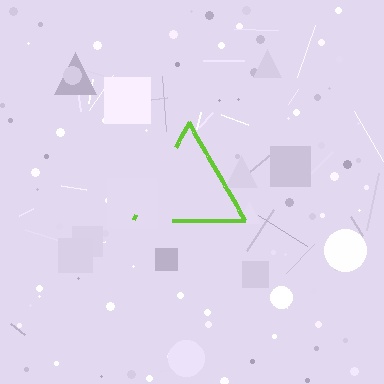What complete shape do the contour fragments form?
The contour fragments form a triangle.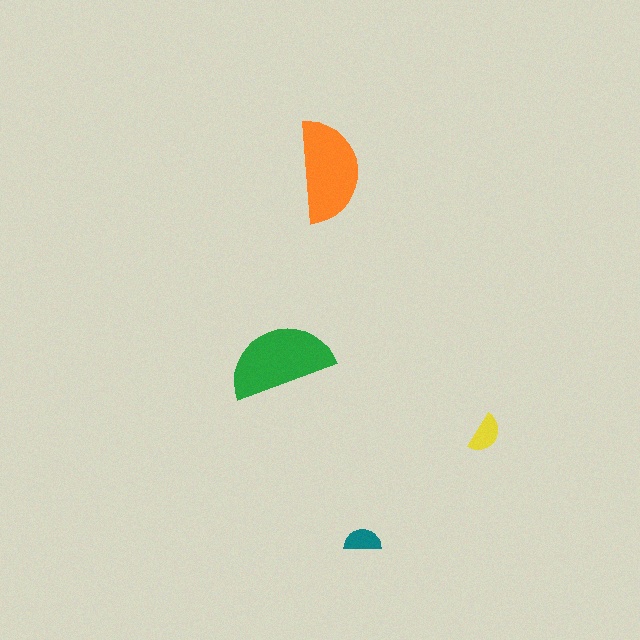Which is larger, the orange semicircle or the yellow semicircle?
The orange one.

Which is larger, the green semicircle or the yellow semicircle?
The green one.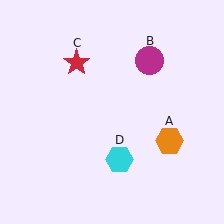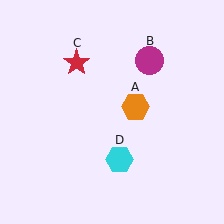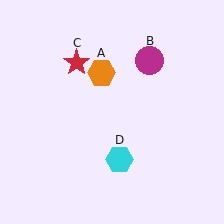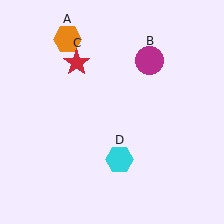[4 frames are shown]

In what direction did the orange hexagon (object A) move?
The orange hexagon (object A) moved up and to the left.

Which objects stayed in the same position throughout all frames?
Magenta circle (object B) and red star (object C) and cyan hexagon (object D) remained stationary.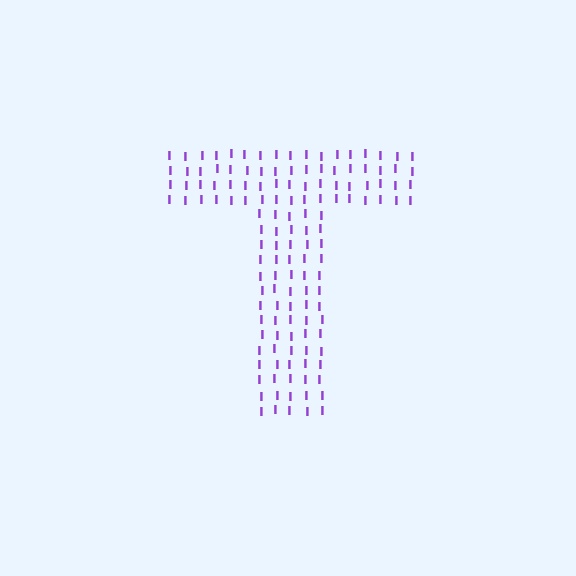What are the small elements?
The small elements are letter I's.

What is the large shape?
The large shape is the letter T.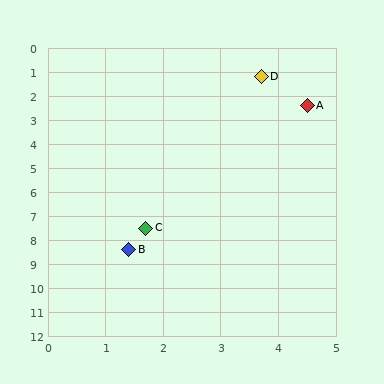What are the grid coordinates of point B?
Point B is at approximately (1.4, 8.4).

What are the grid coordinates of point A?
Point A is at approximately (4.5, 2.4).